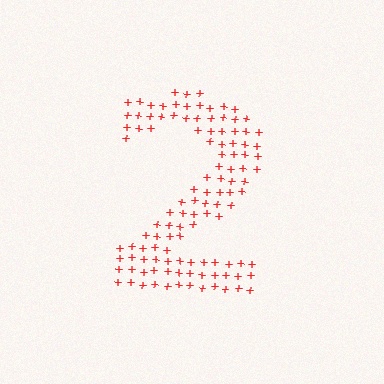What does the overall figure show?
The overall figure shows the digit 2.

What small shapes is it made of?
It is made of small plus signs.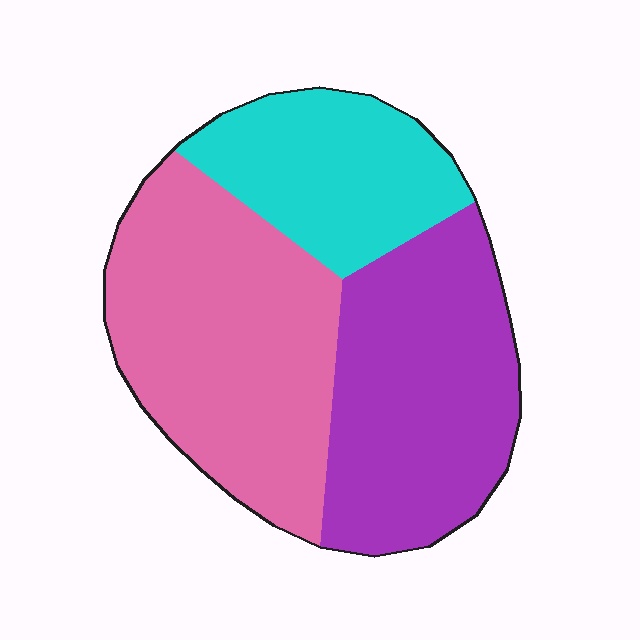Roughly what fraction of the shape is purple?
Purple takes up between a quarter and a half of the shape.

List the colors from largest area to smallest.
From largest to smallest: pink, purple, cyan.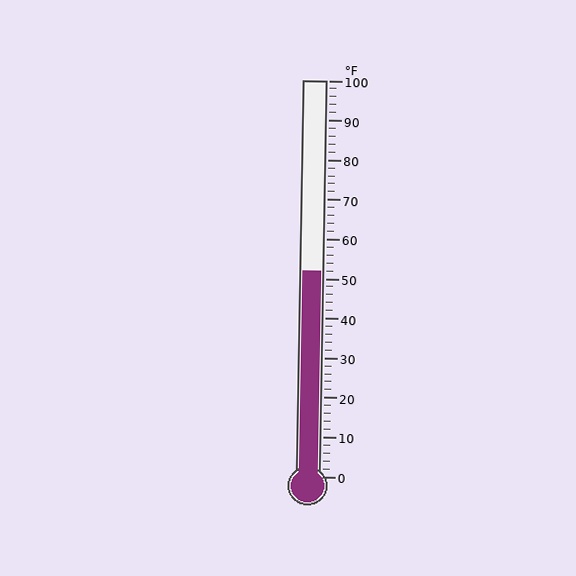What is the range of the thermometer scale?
The thermometer scale ranges from 0°F to 100°F.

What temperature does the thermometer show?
The thermometer shows approximately 52°F.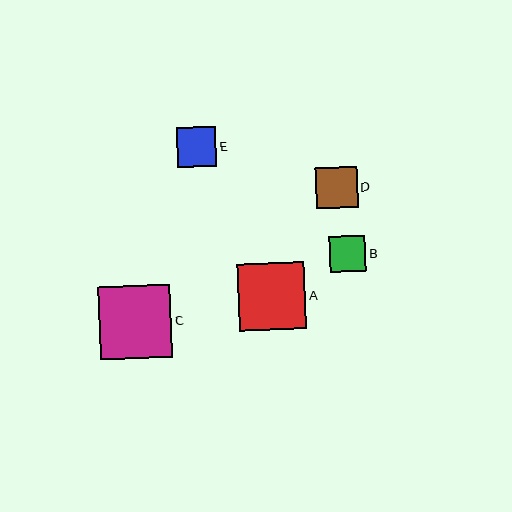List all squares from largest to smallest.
From largest to smallest: C, A, D, E, B.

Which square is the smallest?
Square B is the smallest with a size of approximately 37 pixels.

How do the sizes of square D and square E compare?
Square D and square E are approximately the same size.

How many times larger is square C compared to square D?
Square C is approximately 1.8 times the size of square D.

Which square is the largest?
Square C is the largest with a size of approximately 72 pixels.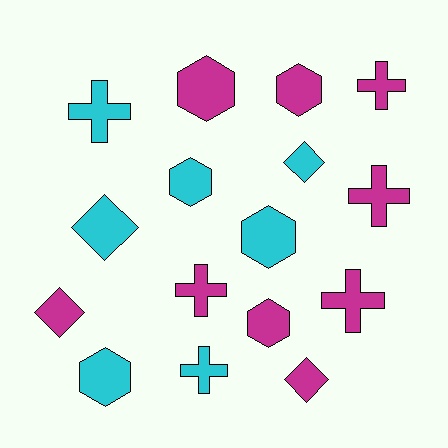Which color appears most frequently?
Magenta, with 9 objects.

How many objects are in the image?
There are 16 objects.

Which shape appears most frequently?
Cross, with 6 objects.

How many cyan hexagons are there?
There are 3 cyan hexagons.